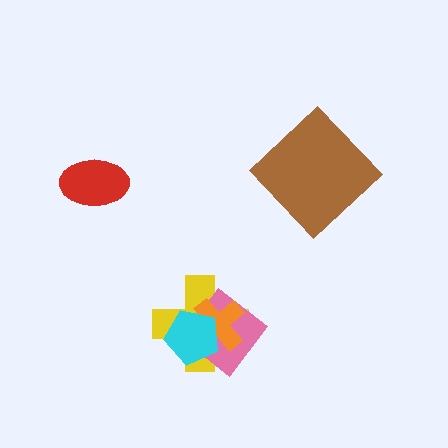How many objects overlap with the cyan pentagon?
3 objects overlap with the cyan pentagon.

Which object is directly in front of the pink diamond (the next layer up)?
The orange cross is directly in front of the pink diamond.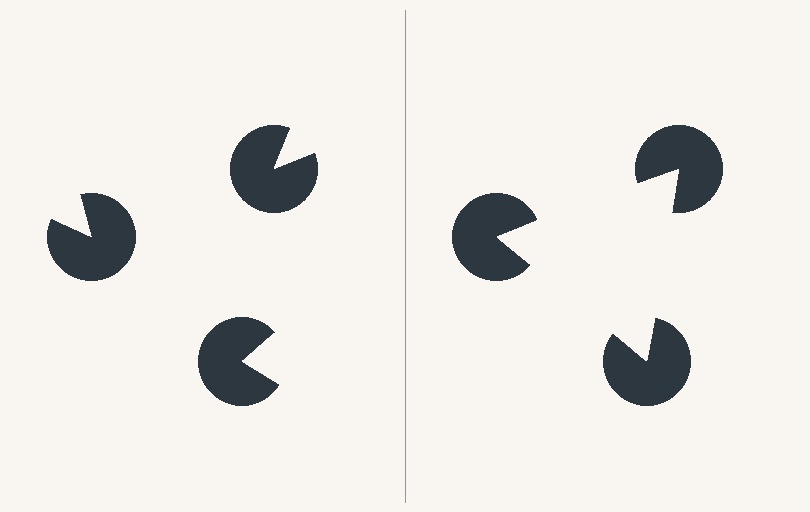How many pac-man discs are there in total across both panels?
6 — 3 on each side.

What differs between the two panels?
The pac-man discs are positioned identically on both sides; only the wedge orientations differ. On the right they align to a triangle; on the left they are misaligned.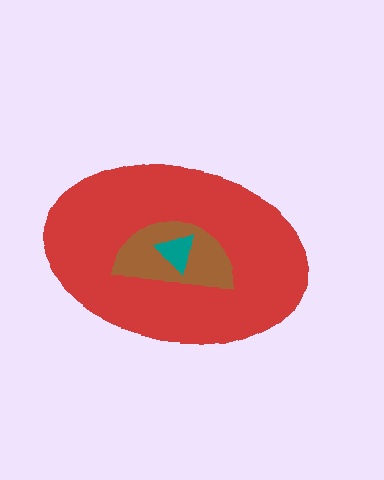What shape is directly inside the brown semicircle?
The teal triangle.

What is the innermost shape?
The teal triangle.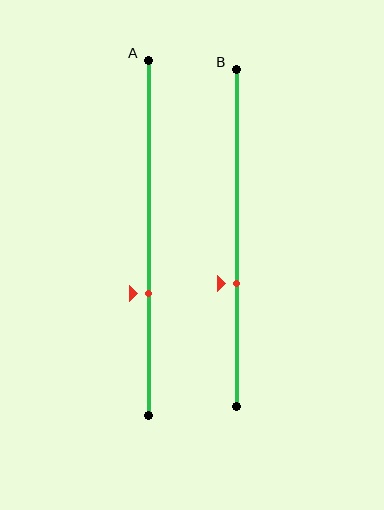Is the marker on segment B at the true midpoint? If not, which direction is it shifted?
No, the marker on segment B is shifted downward by about 13% of the segment length.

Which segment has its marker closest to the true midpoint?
Segment B has its marker closest to the true midpoint.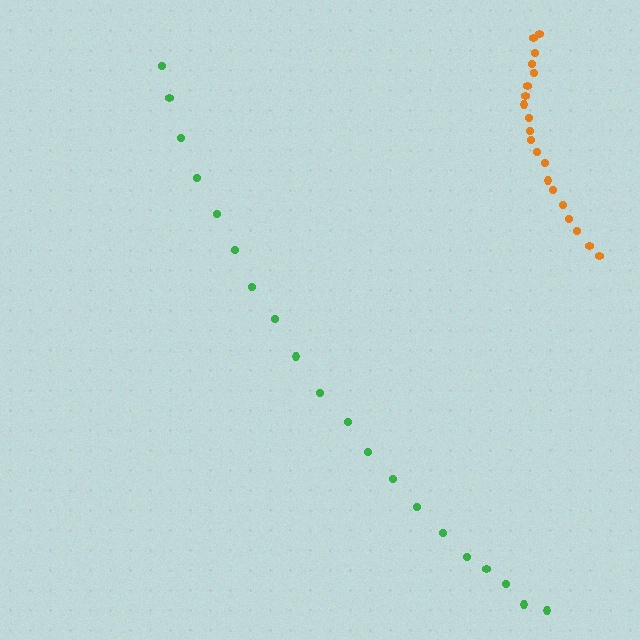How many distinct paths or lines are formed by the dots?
There are 2 distinct paths.